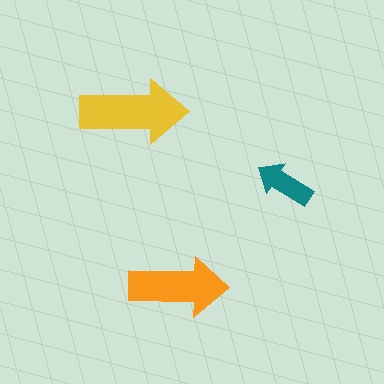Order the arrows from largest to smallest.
the yellow one, the orange one, the teal one.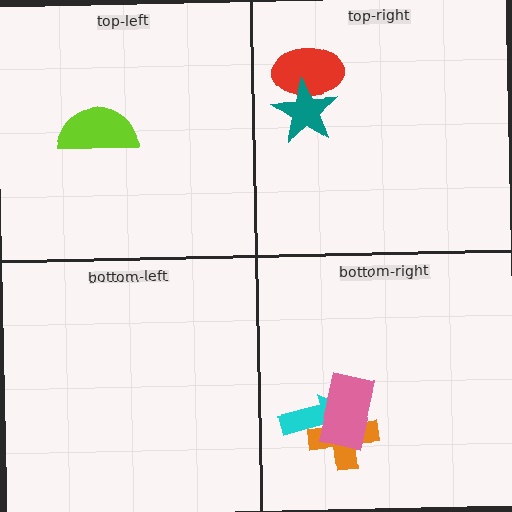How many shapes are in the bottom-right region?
3.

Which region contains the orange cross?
The bottom-right region.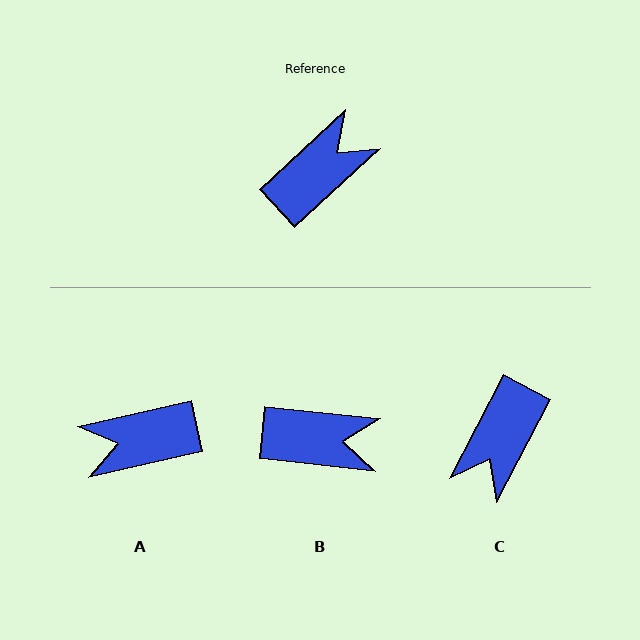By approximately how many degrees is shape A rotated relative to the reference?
Approximately 150 degrees counter-clockwise.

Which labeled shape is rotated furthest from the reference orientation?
C, about 161 degrees away.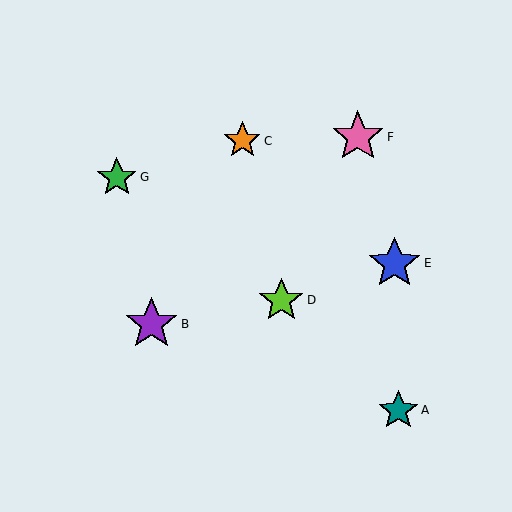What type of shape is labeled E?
Shape E is a blue star.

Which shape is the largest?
The purple star (labeled B) is the largest.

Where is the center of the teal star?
The center of the teal star is at (398, 410).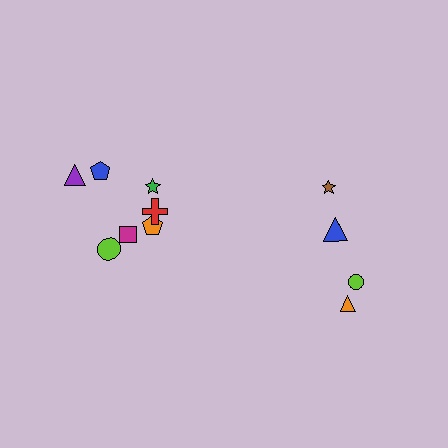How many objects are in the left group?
There are 7 objects.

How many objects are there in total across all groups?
There are 11 objects.